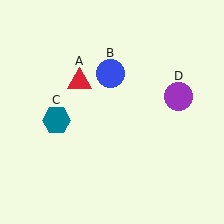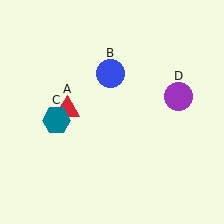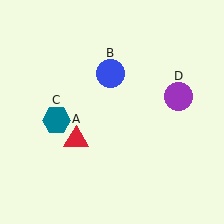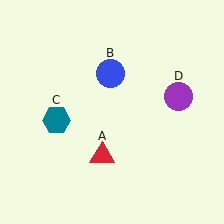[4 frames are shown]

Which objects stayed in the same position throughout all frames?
Blue circle (object B) and teal hexagon (object C) and purple circle (object D) remained stationary.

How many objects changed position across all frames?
1 object changed position: red triangle (object A).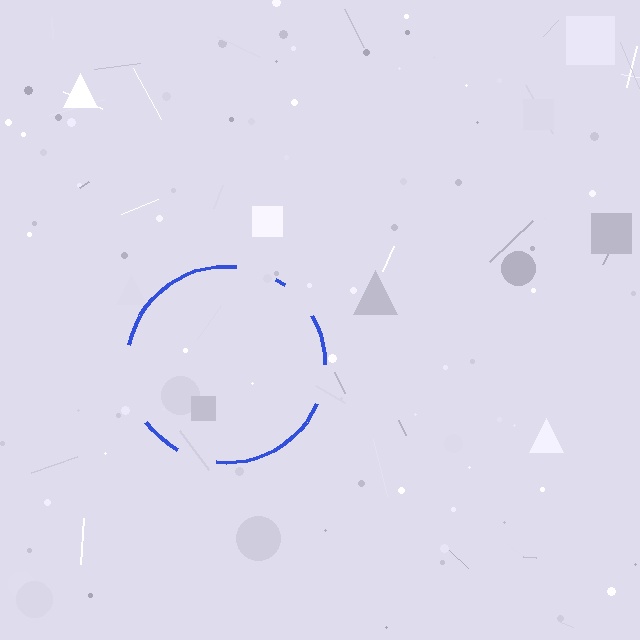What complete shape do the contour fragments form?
The contour fragments form a circle.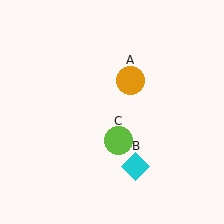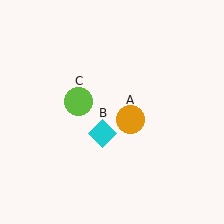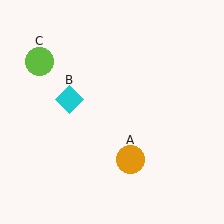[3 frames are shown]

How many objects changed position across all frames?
3 objects changed position: orange circle (object A), cyan diamond (object B), lime circle (object C).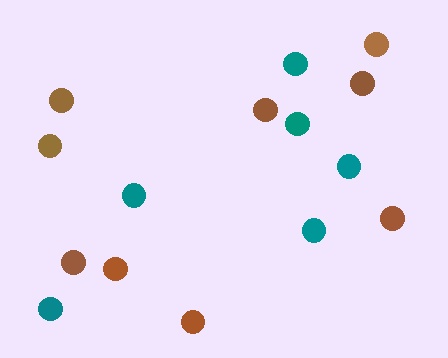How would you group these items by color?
There are 2 groups: one group of teal circles (6) and one group of brown circles (9).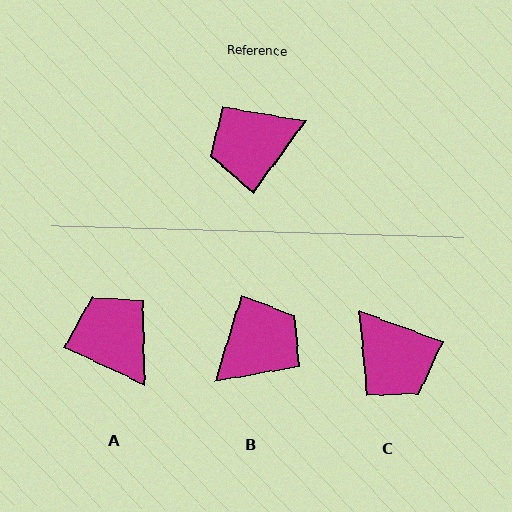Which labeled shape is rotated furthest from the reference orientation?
B, about 161 degrees away.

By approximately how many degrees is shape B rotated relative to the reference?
Approximately 161 degrees clockwise.